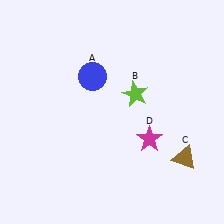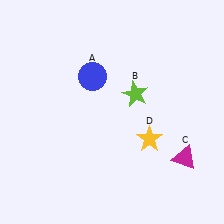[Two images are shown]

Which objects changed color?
C changed from brown to magenta. D changed from magenta to yellow.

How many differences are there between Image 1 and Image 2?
There are 2 differences between the two images.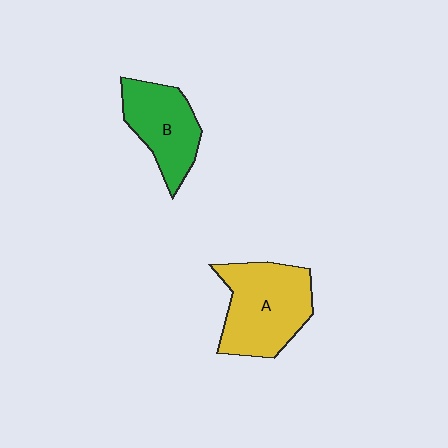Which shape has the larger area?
Shape A (yellow).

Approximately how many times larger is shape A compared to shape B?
Approximately 1.4 times.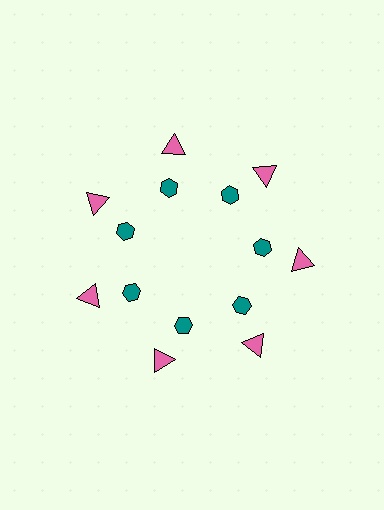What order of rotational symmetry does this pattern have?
This pattern has 7-fold rotational symmetry.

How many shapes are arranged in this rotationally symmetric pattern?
There are 14 shapes, arranged in 7 groups of 2.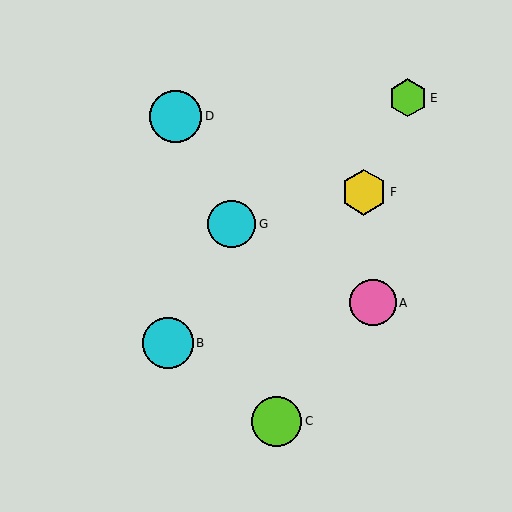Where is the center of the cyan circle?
The center of the cyan circle is at (168, 343).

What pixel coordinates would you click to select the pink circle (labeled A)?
Click at (373, 303) to select the pink circle A.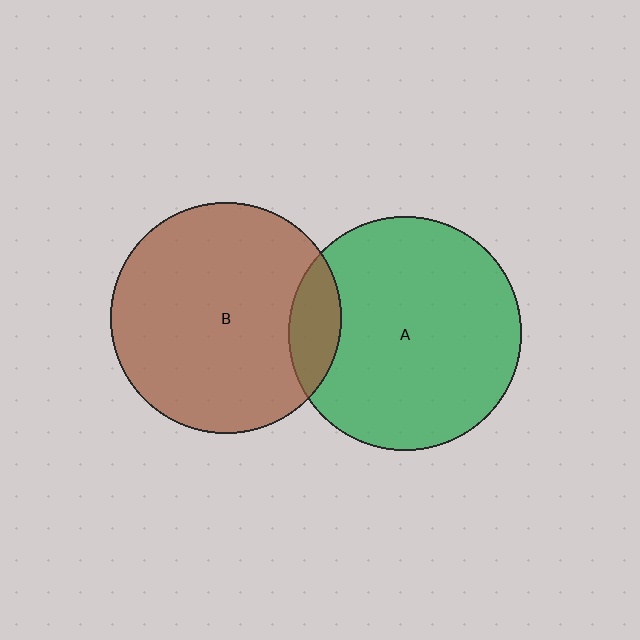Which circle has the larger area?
Circle A (green).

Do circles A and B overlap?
Yes.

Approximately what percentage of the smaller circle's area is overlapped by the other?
Approximately 15%.